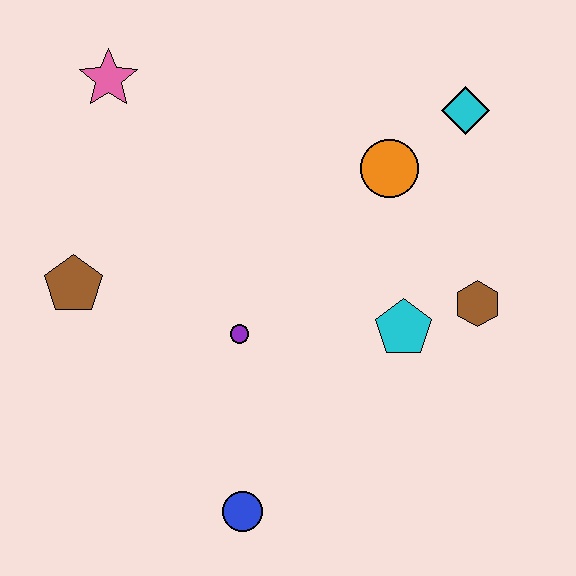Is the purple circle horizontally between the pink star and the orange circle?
Yes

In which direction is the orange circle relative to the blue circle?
The orange circle is above the blue circle.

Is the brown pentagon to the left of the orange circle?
Yes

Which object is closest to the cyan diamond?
The orange circle is closest to the cyan diamond.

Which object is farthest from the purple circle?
The cyan diamond is farthest from the purple circle.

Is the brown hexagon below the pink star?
Yes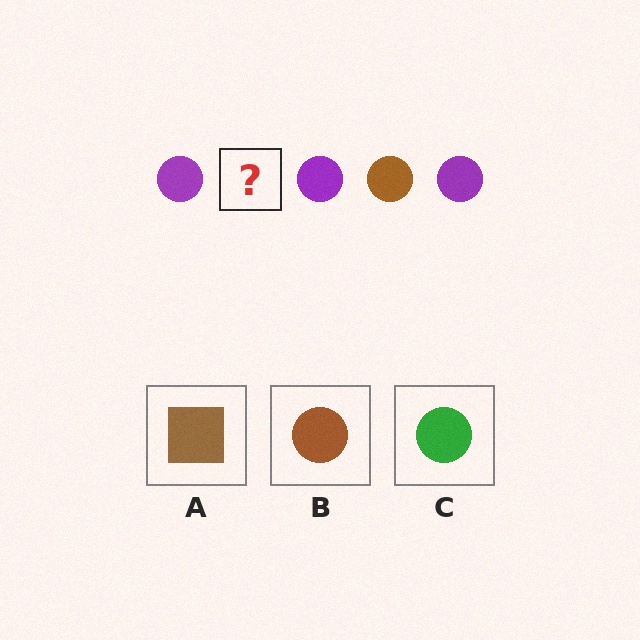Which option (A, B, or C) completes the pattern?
B.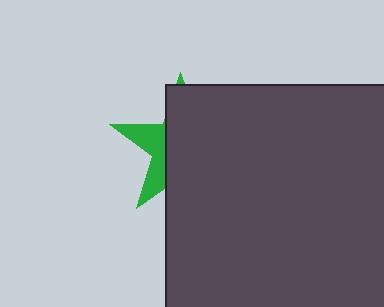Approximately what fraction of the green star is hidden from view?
Roughly 70% of the green star is hidden behind the dark gray rectangle.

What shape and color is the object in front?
The object in front is a dark gray rectangle.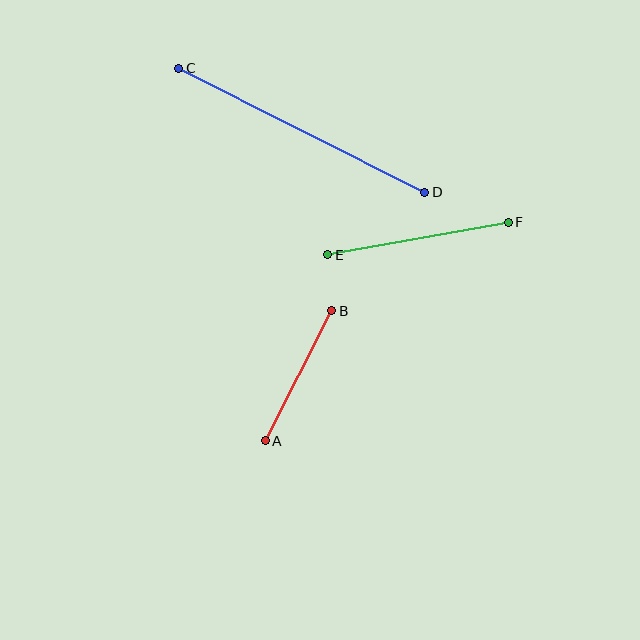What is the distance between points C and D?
The distance is approximately 276 pixels.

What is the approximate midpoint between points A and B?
The midpoint is at approximately (299, 376) pixels.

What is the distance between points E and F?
The distance is approximately 184 pixels.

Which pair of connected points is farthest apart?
Points C and D are farthest apart.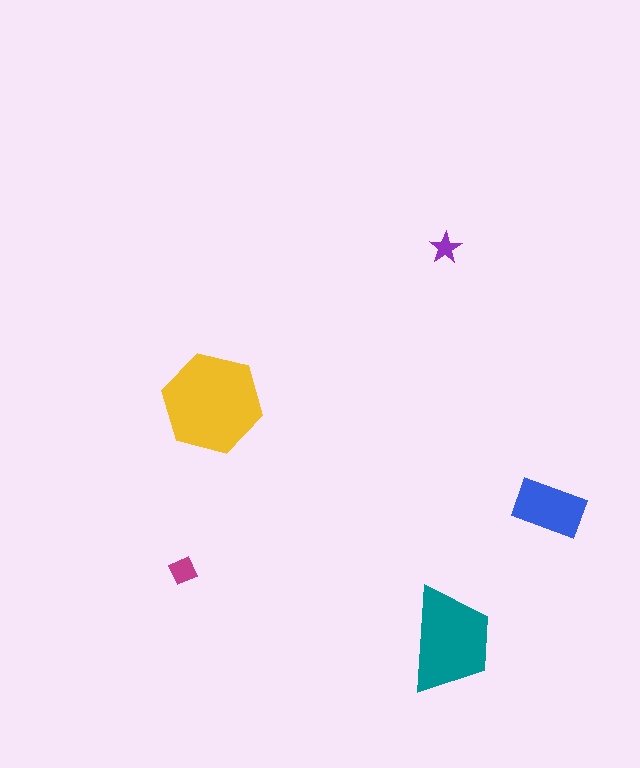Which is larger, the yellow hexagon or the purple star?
The yellow hexagon.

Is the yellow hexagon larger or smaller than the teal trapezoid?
Larger.